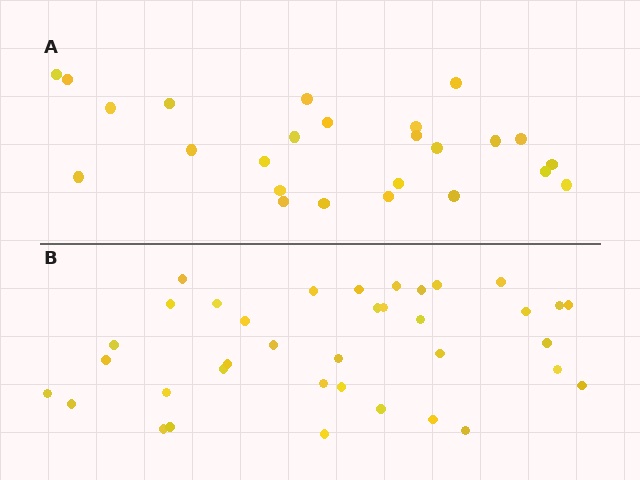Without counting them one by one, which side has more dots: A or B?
Region B (the bottom region) has more dots.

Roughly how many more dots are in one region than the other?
Region B has roughly 12 or so more dots than region A.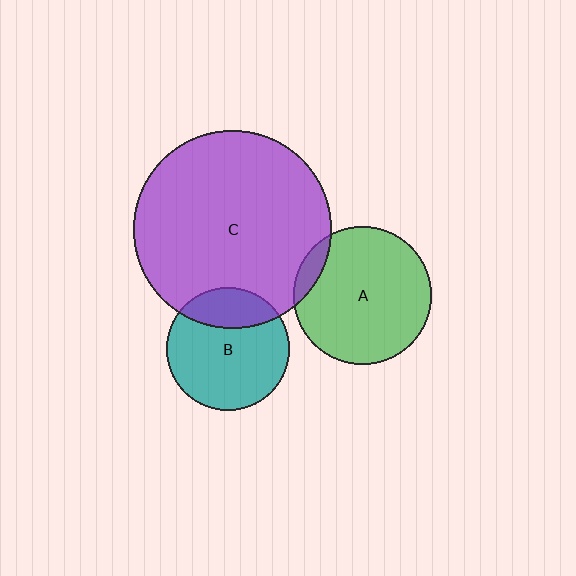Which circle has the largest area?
Circle C (purple).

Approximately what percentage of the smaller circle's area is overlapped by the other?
Approximately 10%.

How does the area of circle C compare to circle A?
Approximately 2.1 times.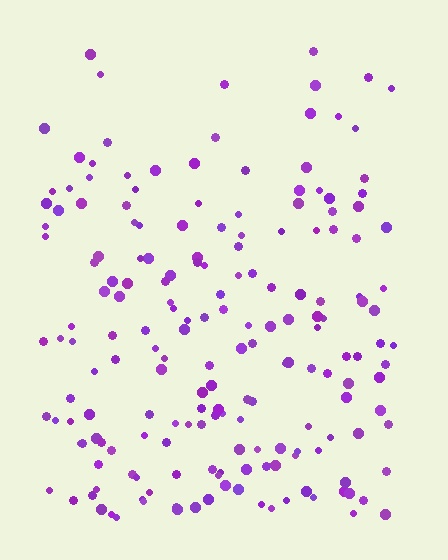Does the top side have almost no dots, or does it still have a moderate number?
Still a moderate number, just noticeably fewer than the bottom.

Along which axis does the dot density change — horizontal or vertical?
Vertical.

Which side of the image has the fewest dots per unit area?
The top.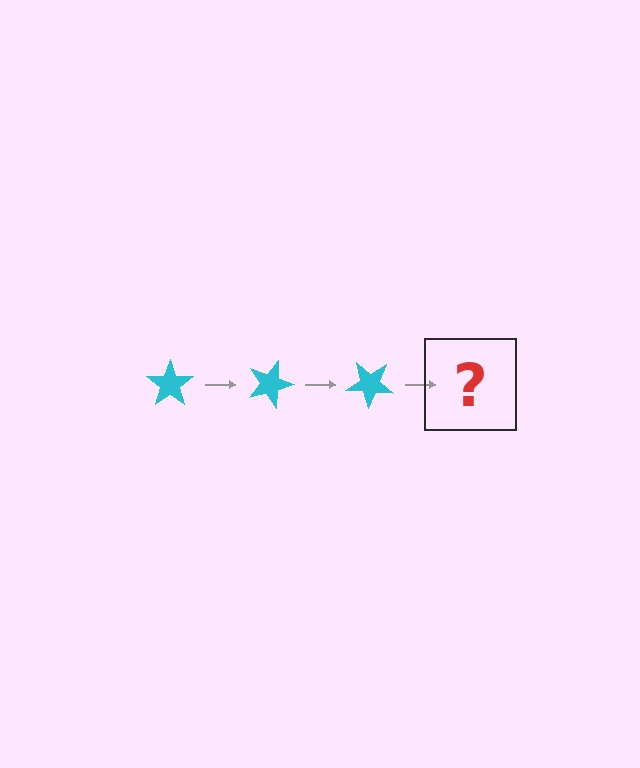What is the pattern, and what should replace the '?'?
The pattern is that the star rotates 20 degrees each step. The '?' should be a cyan star rotated 60 degrees.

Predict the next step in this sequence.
The next step is a cyan star rotated 60 degrees.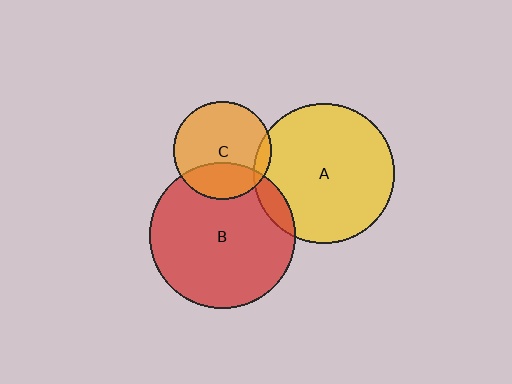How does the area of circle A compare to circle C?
Approximately 2.1 times.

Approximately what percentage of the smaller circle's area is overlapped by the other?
Approximately 30%.